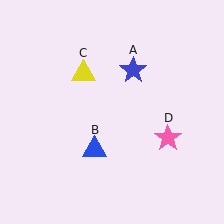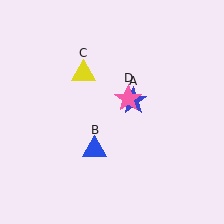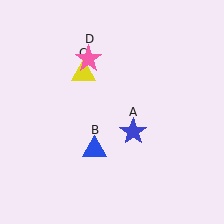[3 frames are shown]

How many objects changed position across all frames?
2 objects changed position: blue star (object A), pink star (object D).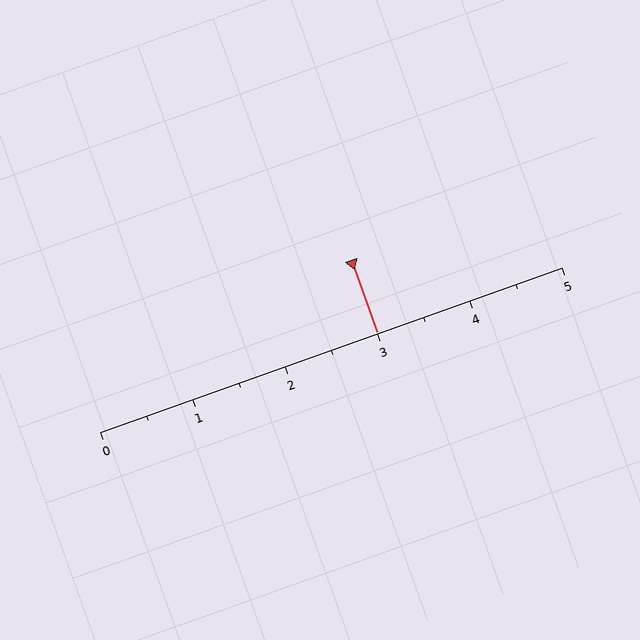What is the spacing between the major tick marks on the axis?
The major ticks are spaced 1 apart.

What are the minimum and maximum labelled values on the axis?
The axis runs from 0 to 5.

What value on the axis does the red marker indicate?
The marker indicates approximately 3.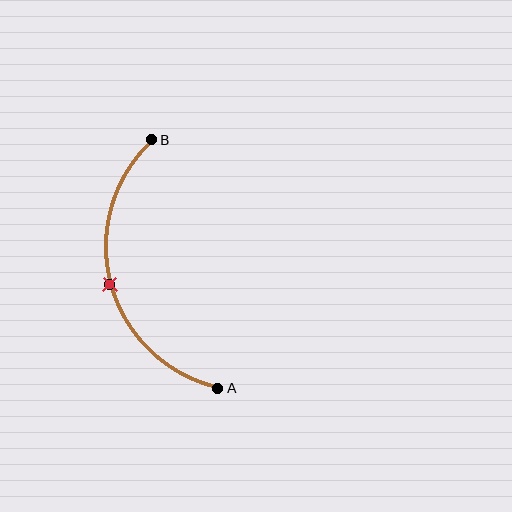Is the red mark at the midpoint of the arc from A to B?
Yes. The red mark lies on the arc at equal arc-length from both A and B — it is the arc midpoint.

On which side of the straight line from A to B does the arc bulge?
The arc bulges to the left of the straight line connecting A and B.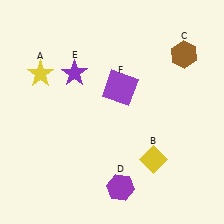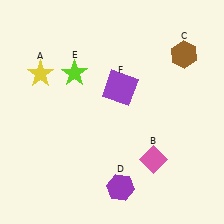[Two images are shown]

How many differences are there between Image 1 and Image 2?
There are 2 differences between the two images.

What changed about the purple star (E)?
In Image 1, E is purple. In Image 2, it changed to lime.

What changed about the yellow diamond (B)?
In Image 1, B is yellow. In Image 2, it changed to pink.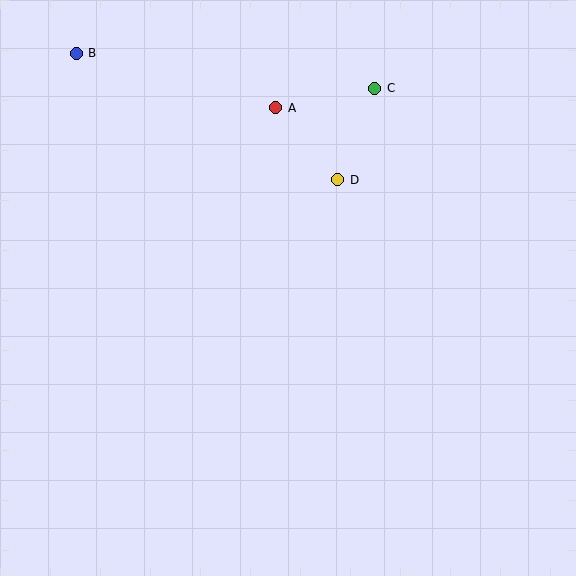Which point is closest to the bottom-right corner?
Point D is closest to the bottom-right corner.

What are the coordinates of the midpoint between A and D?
The midpoint between A and D is at (307, 144).